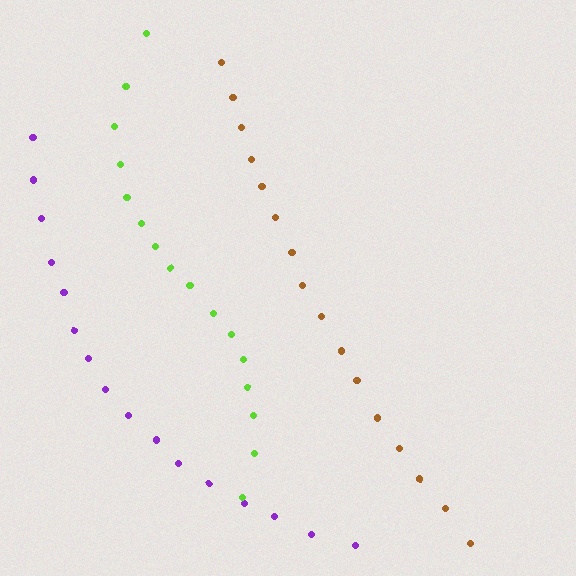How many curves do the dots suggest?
There are 3 distinct paths.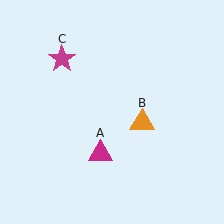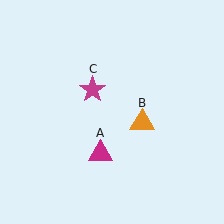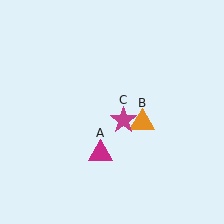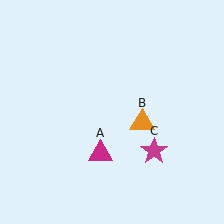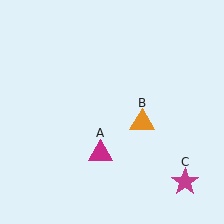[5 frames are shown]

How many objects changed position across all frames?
1 object changed position: magenta star (object C).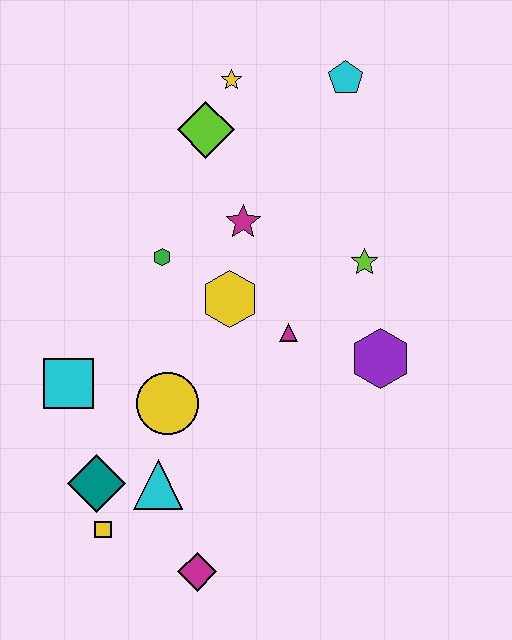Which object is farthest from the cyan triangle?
The cyan pentagon is farthest from the cyan triangle.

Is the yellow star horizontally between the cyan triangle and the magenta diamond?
No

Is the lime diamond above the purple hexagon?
Yes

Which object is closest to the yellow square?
The teal diamond is closest to the yellow square.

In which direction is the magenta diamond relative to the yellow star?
The magenta diamond is below the yellow star.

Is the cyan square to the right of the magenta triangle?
No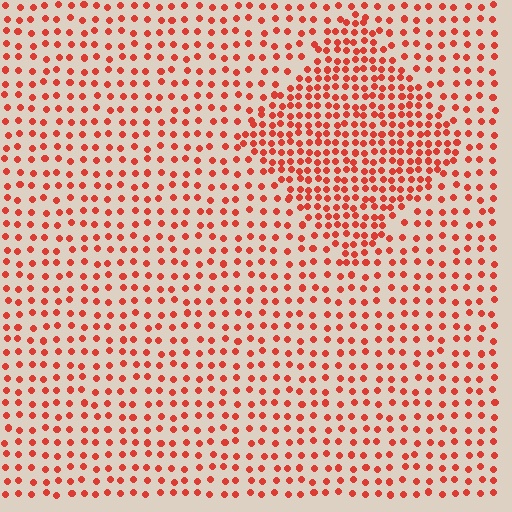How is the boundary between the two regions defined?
The boundary is defined by a change in element density (approximately 1.9x ratio). All elements are the same color, size, and shape.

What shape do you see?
I see a diamond.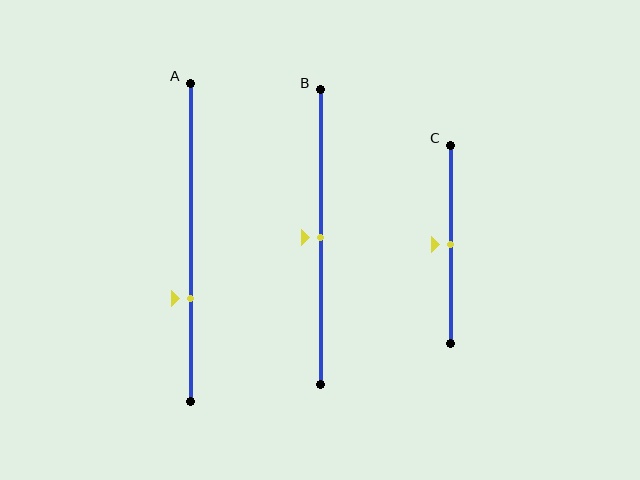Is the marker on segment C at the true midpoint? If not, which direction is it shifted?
Yes, the marker on segment C is at the true midpoint.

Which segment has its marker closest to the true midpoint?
Segment B has its marker closest to the true midpoint.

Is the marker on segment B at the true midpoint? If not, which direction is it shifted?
Yes, the marker on segment B is at the true midpoint.